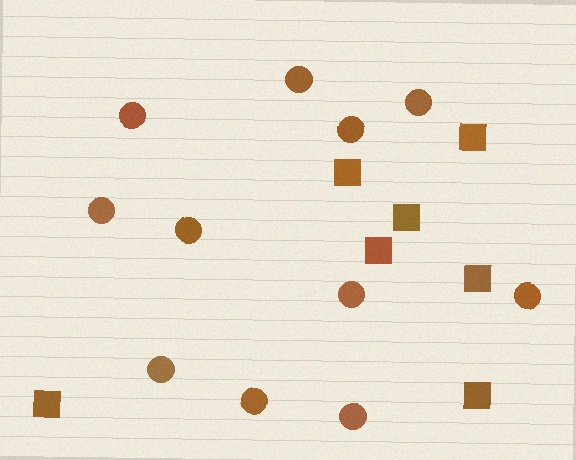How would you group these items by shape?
There are 2 groups: one group of circles (11) and one group of squares (7).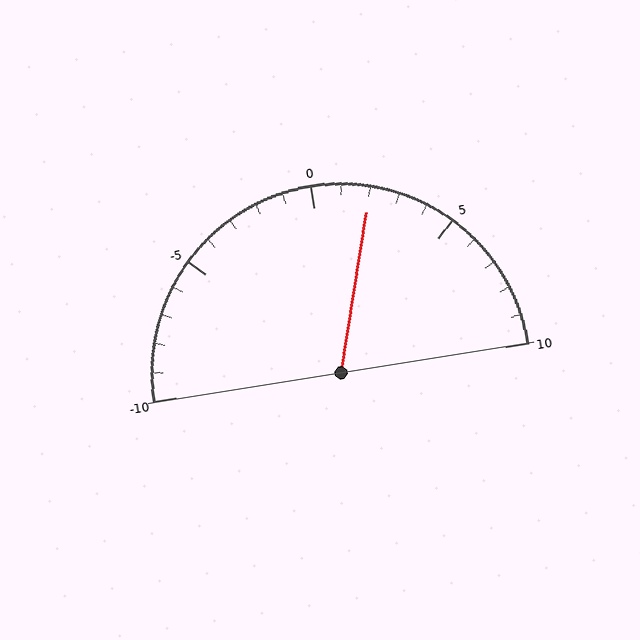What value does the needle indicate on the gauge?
The needle indicates approximately 2.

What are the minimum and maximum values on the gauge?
The gauge ranges from -10 to 10.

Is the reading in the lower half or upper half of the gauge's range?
The reading is in the upper half of the range (-10 to 10).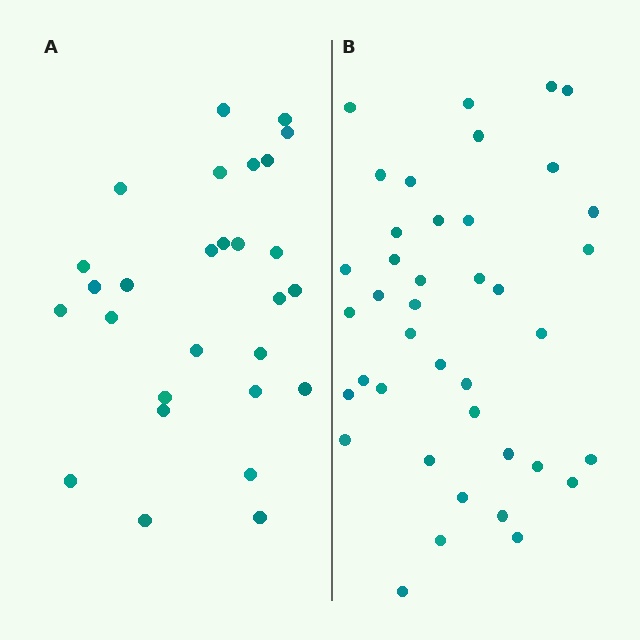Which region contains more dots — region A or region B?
Region B (the right region) has more dots.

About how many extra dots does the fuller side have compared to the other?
Region B has roughly 12 or so more dots than region A.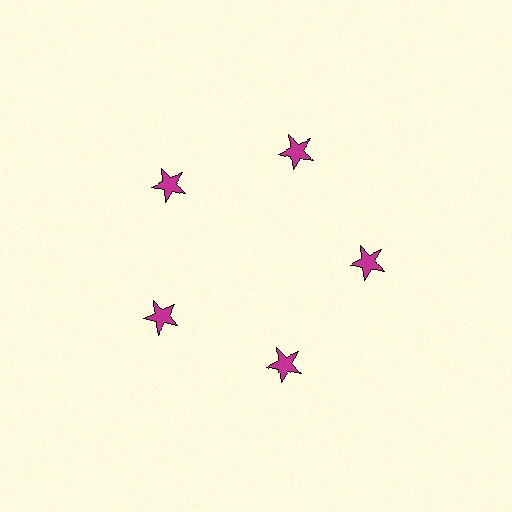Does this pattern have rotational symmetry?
Yes, this pattern has 5-fold rotational symmetry. It looks the same after rotating 72 degrees around the center.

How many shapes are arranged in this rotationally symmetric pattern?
There are 5 shapes, arranged in 5 groups of 1.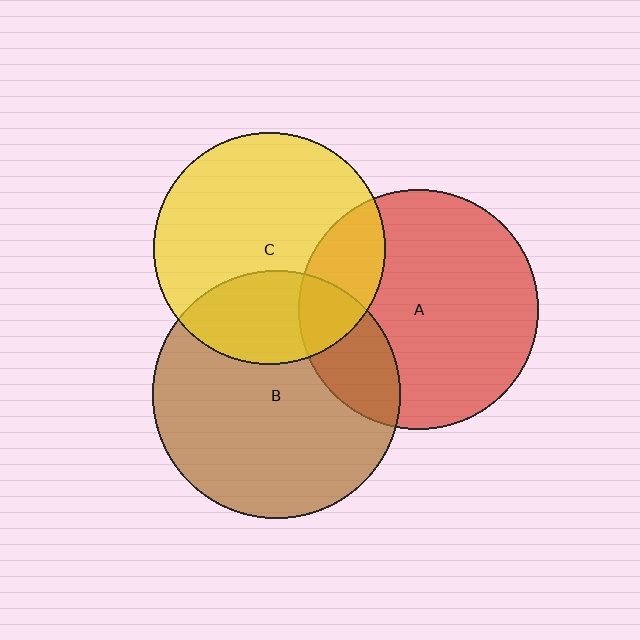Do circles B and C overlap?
Yes.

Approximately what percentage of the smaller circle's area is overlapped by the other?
Approximately 30%.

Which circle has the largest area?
Circle B (brown).